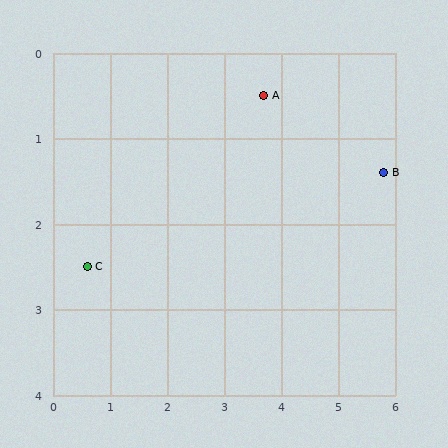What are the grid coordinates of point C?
Point C is at approximately (0.6, 2.5).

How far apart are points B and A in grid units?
Points B and A are about 2.3 grid units apart.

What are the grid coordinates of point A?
Point A is at approximately (3.7, 0.5).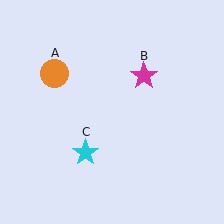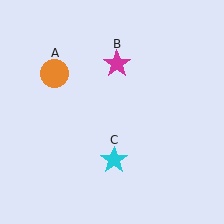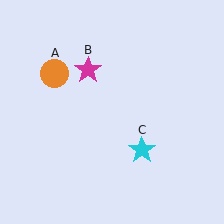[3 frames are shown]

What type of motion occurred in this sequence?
The magenta star (object B), cyan star (object C) rotated counterclockwise around the center of the scene.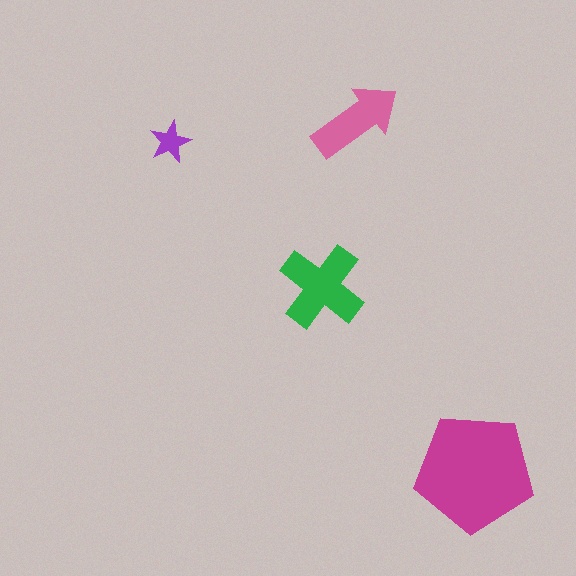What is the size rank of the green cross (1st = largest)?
2nd.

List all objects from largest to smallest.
The magenta pentagon, the green cross, the pink arrow, the purple star.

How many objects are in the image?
There are 4 objects in the image.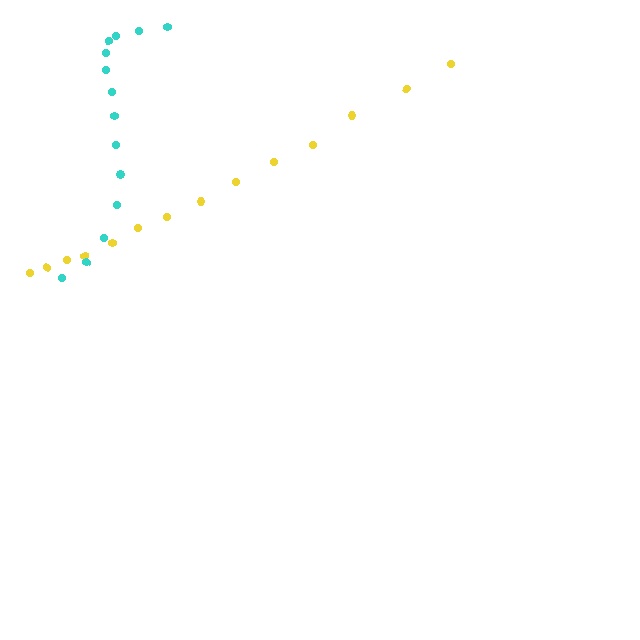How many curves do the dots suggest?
There are 2 distinct paths.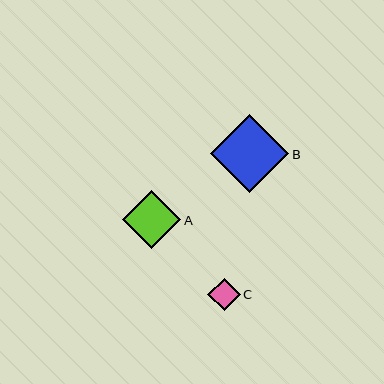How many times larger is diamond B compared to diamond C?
Diamond B is approximately 2.4 times the size of diamond C.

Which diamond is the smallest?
Diamond C is the smallest with a size of approximately 32 pixels.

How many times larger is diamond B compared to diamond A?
Diamond B is approximately 1.4 times the size of diamond A.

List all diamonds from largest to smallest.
From largest to smallest: B, A, C.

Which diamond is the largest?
Diamond B is the largest with a size of approximately 78 pixels.